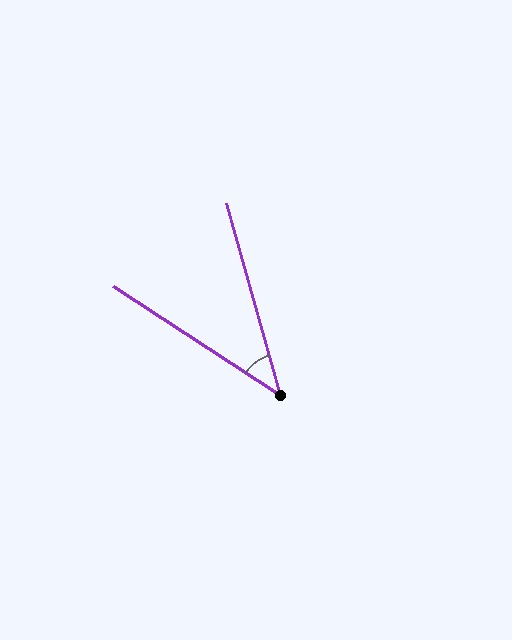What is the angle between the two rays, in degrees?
Approximately 41 degrees.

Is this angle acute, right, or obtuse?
It is acute.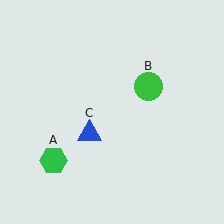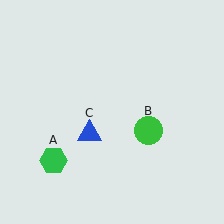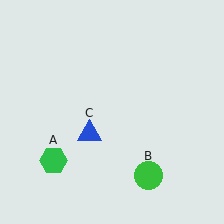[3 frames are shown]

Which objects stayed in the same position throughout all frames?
Green hexagon (object A) and blue triangle (object C) remained stationary.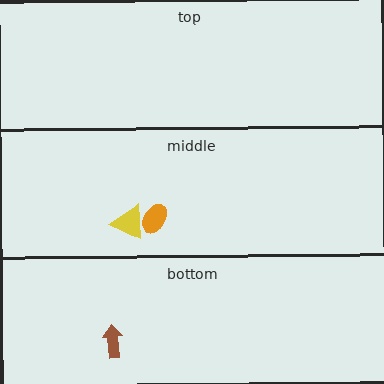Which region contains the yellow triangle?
The middle region.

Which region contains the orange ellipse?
The middle region.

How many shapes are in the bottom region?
1.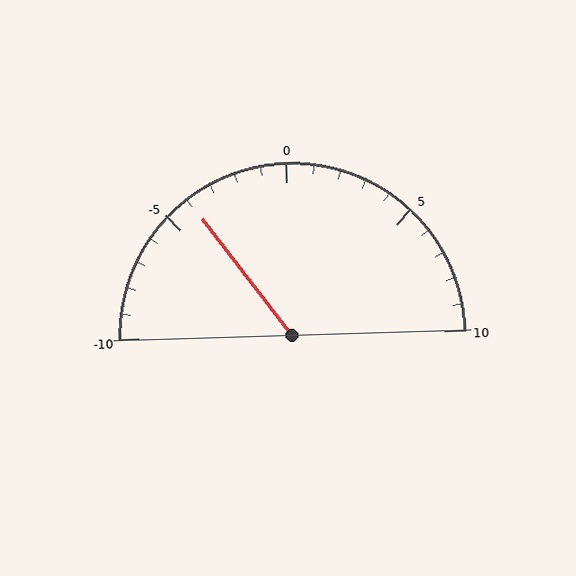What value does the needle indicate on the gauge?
The needle indicates approximately -4.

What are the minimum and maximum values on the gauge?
The gauge ranges from -10 to 10.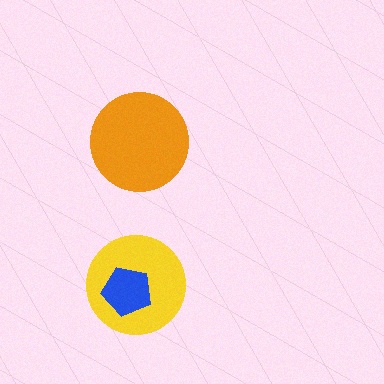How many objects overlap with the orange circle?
0 objects overlap with the orange circle.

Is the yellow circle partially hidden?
Yes, it is partially covered by another shape.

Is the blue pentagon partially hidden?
No, no other shape covers it.